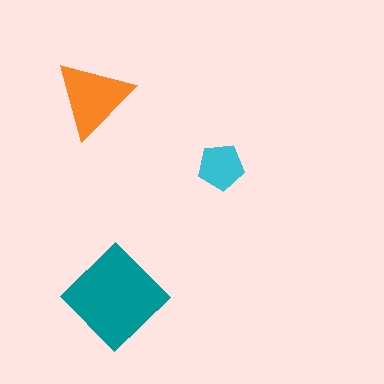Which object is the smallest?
The cyan pentagon.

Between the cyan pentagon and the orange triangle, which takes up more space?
The orange triangle.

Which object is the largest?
The teal diamond.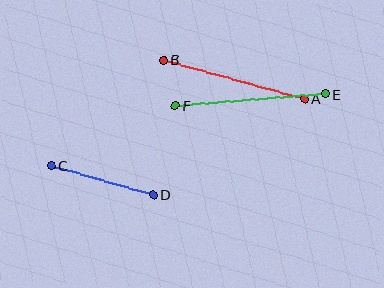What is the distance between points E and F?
The distance is approximately 150 pixels.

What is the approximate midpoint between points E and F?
The midpoint is at approximately (250, 100) pixels.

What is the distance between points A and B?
The distance is approximately 146 pixels.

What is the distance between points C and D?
The distance is approximately 106 pixels.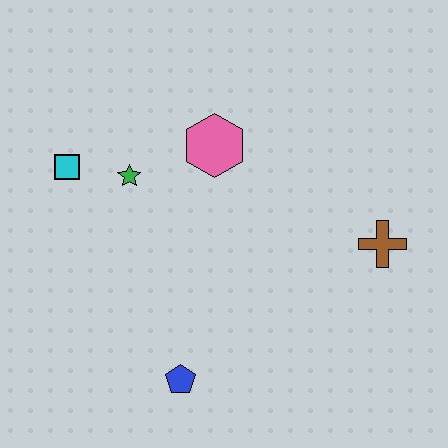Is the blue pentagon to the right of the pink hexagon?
No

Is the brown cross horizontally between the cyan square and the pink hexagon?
No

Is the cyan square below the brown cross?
No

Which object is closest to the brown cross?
The pink hexagon is closest to the brown cross.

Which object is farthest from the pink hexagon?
The blue pentagon is farthest from the pink hexagon.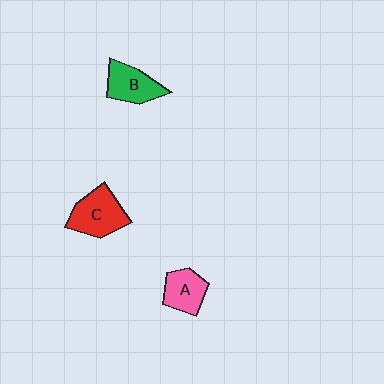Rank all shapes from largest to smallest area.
From largest to smallest: C (red), B (green), A (pink).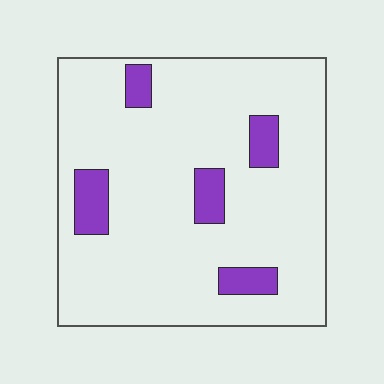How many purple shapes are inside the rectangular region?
5.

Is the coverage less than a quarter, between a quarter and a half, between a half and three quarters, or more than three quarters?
Less than a quarter.